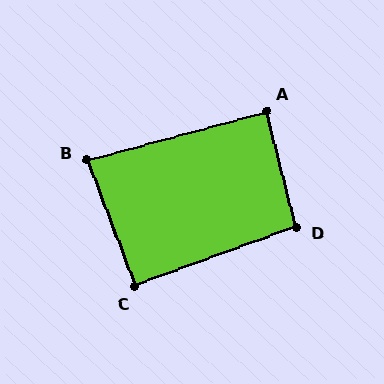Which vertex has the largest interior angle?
D, at approximately 96 degrees.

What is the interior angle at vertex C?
Approximately 91 degrees (approximately right).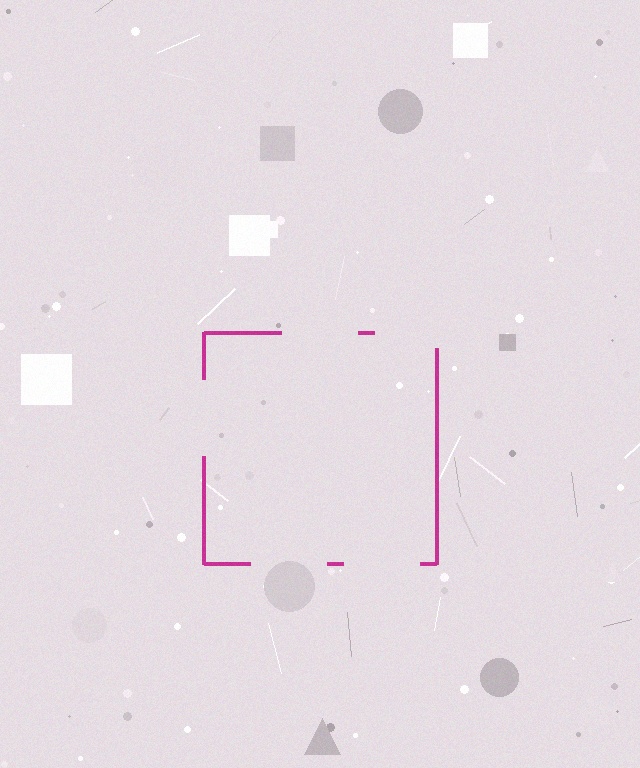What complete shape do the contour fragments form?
The contour fragments form a square.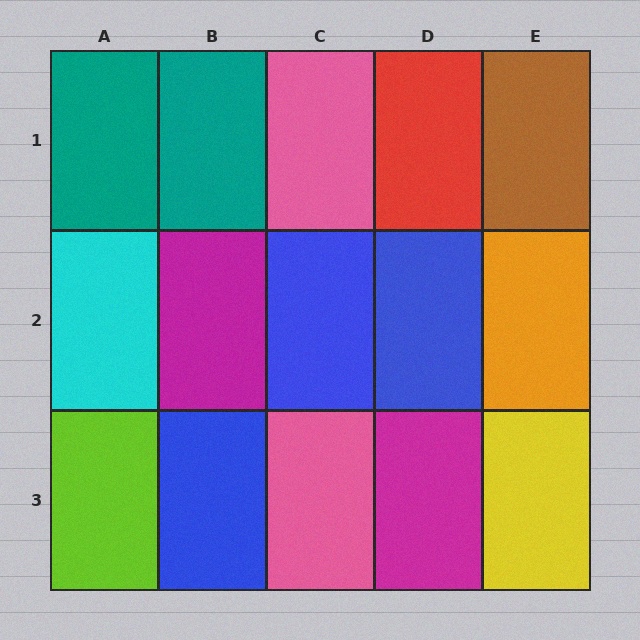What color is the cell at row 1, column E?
Brown.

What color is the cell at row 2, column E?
Orange.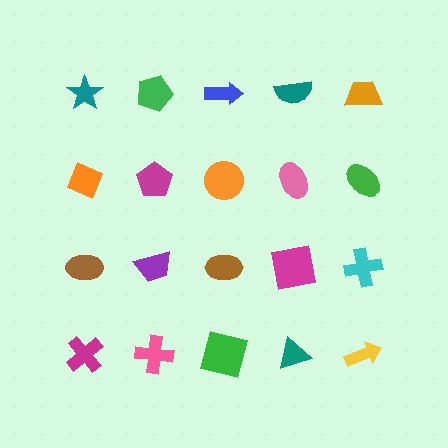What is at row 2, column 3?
An orange circle.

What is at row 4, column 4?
A teal triangle.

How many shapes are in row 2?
5 shapes.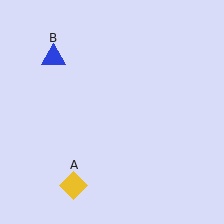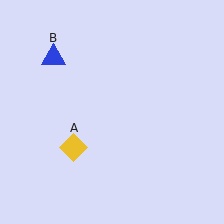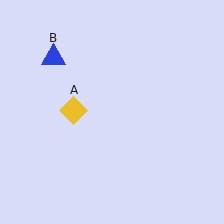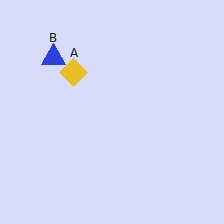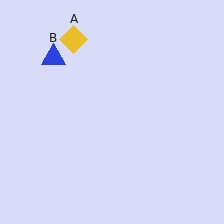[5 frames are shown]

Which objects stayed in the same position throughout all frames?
Blue triangle (object B) remained stationary.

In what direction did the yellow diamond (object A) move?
The yellow diamond (object A) moved up.